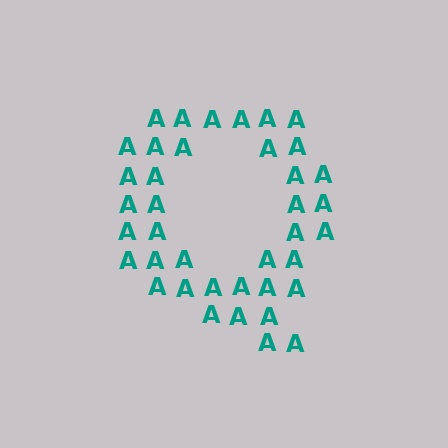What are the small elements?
The small elements are letter A's.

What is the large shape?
The large shape is the letter Q.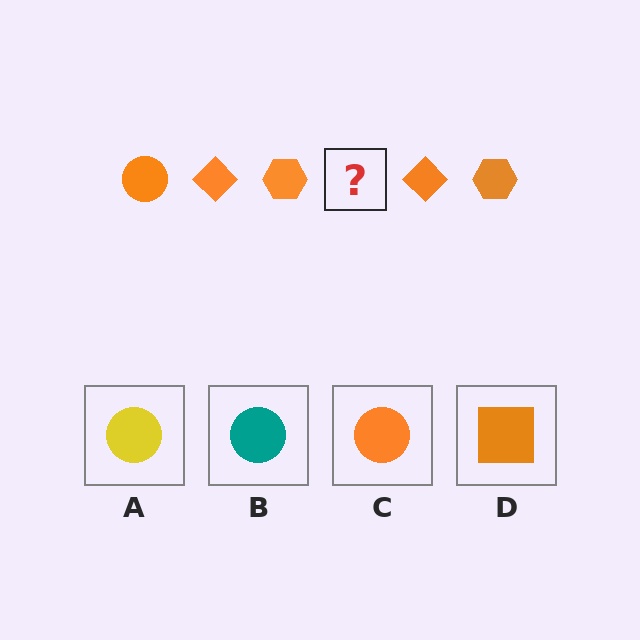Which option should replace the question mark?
Option C.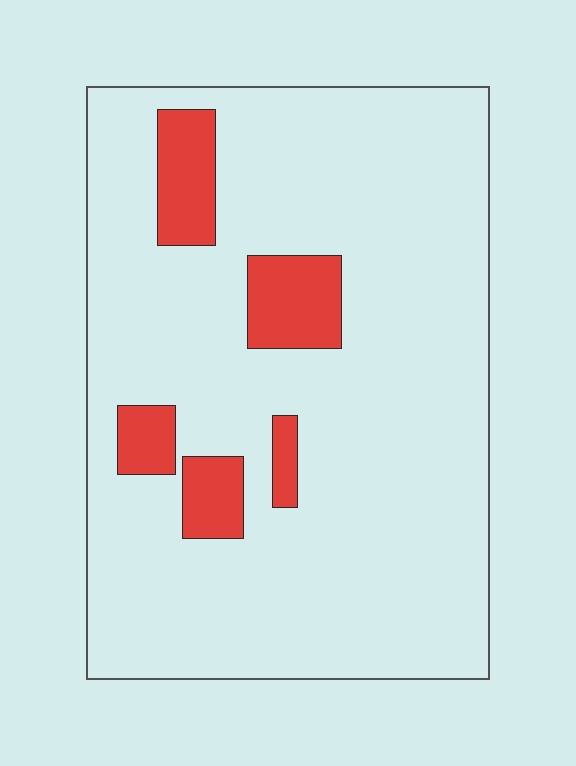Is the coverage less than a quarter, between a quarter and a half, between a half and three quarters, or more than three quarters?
Less than a quarter.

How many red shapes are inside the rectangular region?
5.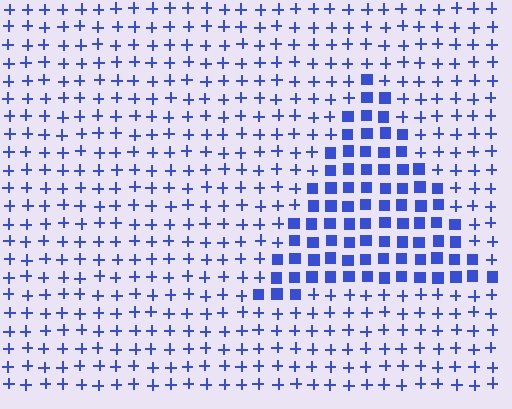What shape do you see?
I see a triangle.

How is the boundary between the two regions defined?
The boundary is defined by a change in element shape: squares inside vs. plus signs outside. All elements share the same color and spacing.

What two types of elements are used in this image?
The image uses squares inside the triangle region and plus signs outside it.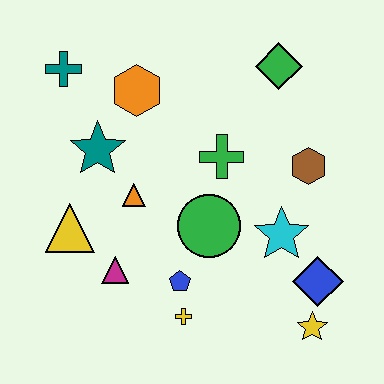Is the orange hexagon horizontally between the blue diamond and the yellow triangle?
Yes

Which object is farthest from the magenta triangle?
The green diamond is farthest from the magenta triangle.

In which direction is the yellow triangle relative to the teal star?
The yellow triangle is below the teal star.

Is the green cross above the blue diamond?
Yes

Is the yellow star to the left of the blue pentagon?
No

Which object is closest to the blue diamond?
The yellow star is closest to the blue diamond.